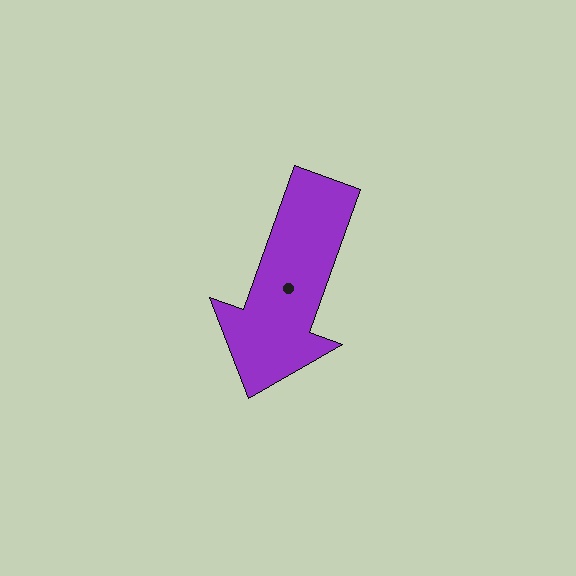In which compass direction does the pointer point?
South.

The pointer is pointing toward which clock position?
Roughly 7 o'clock.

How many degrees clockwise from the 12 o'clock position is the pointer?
Approximately 200 degrees.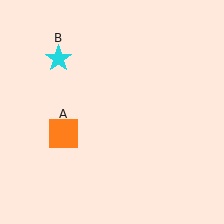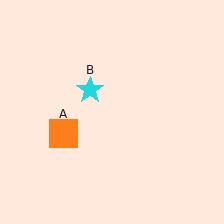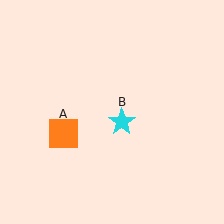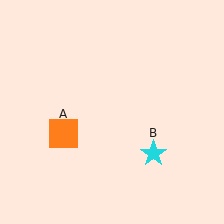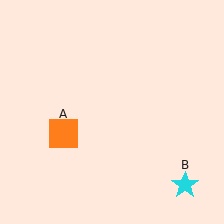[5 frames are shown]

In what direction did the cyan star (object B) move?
The cyan star (object B) moved down and to the right.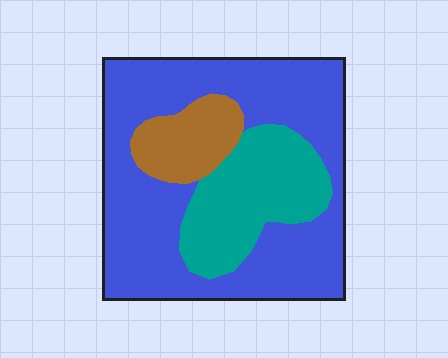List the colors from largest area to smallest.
From largest to smallest: blue, teal, brown.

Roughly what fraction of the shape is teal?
Teal takes up about one quarter (1/4) of the shape.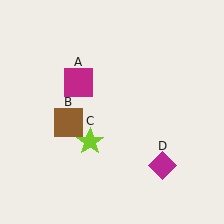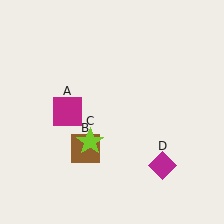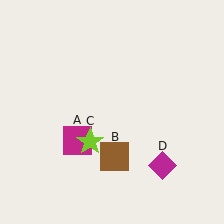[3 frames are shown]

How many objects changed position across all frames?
2 objects changed position: magenta square (object A), brown square (object B).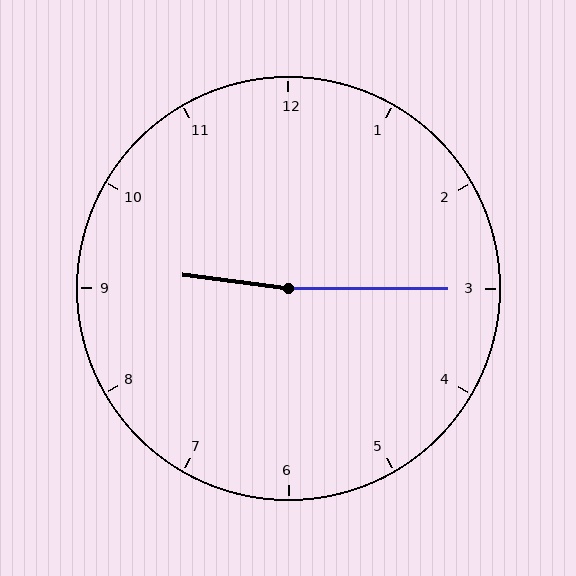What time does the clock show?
9:15.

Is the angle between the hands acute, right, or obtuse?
It is obtuse.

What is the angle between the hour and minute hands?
Approximately 172 degrees.